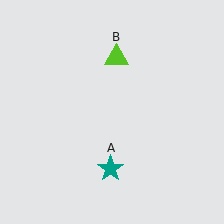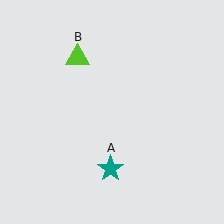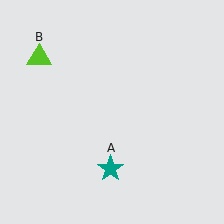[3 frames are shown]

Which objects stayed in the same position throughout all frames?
Teal star (object A) remained stationary.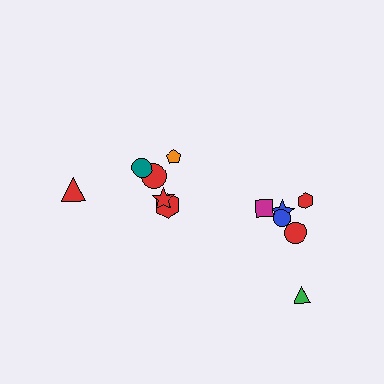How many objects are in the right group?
There are 7 objects.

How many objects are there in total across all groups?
There are 12 objects.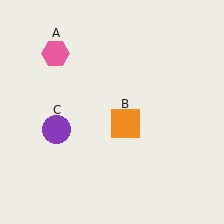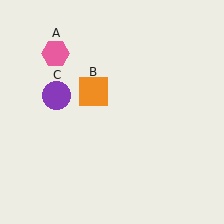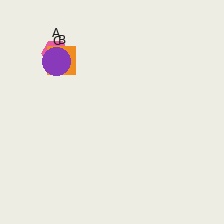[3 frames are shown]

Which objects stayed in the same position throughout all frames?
Pink hexagon (object A) remained stationary.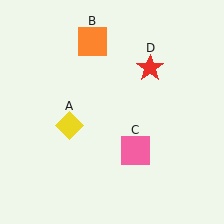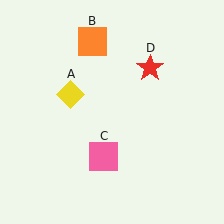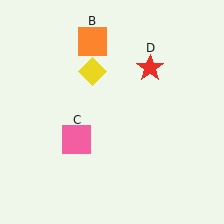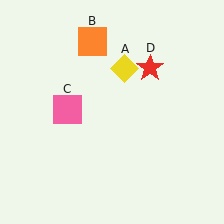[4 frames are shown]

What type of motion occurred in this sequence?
The yellow diamond (object A), pink square (object C) rotated clockwise around the center of the scene.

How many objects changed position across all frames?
2 objects changed position: yellow diamond (object A), pink square (object C).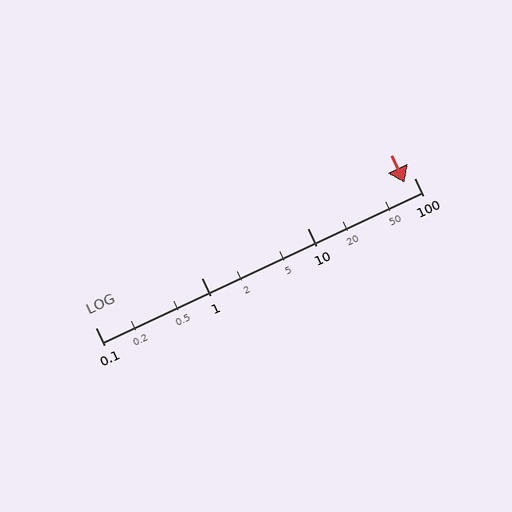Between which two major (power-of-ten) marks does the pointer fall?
The pointer is between 10 and 100.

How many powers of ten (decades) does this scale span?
The scale spans 3 decades, from 0.1 to 100.